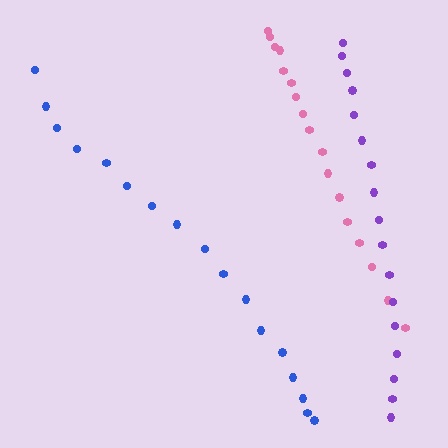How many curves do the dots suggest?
There are 3 distinct paths.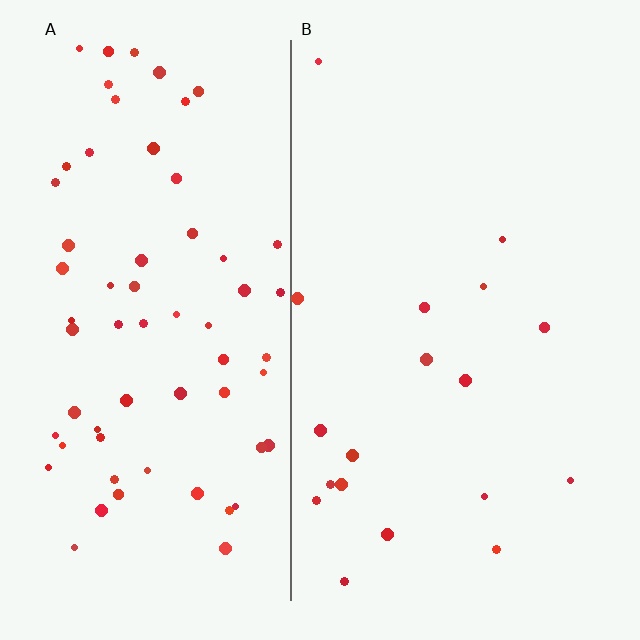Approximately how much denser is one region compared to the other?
Approximately 3.6× — region A over region B.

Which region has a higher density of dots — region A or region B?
A (the left).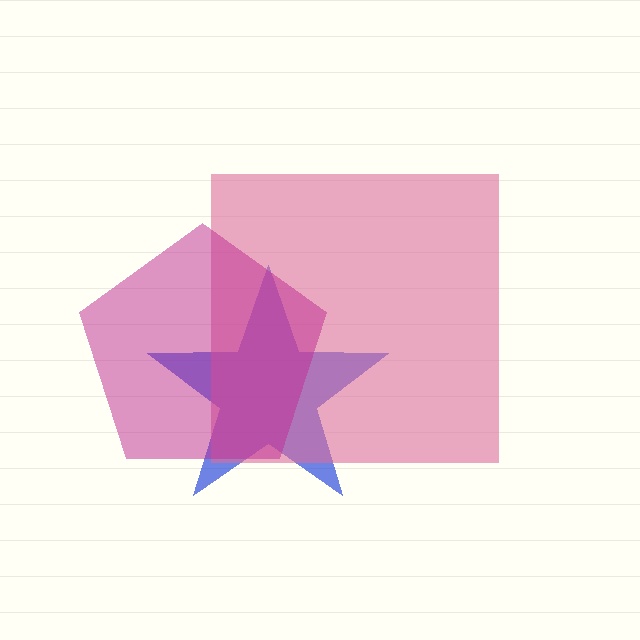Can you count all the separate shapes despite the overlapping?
Yes, there are 3 separate shapes.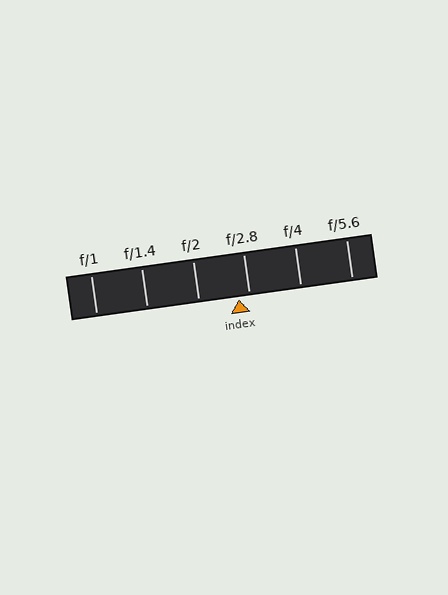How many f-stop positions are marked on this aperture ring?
There are 6 f-stop positions marked.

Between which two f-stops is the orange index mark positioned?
The index mark is between f/2 and f/2.8.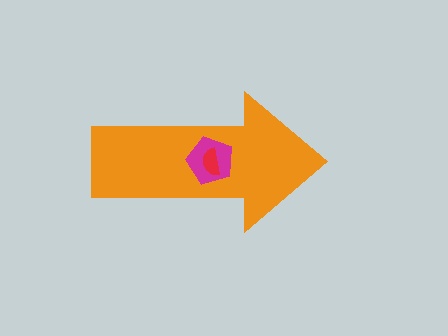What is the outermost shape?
The orange arrow.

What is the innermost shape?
The red semicircle.